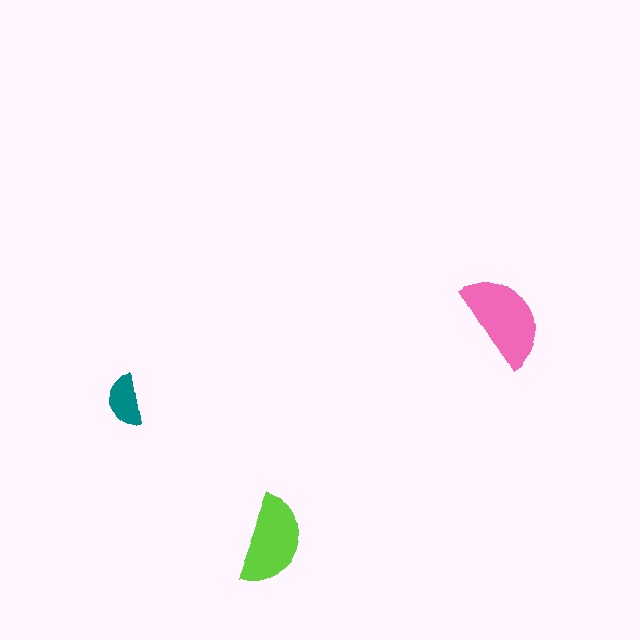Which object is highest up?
The pink semicircle is topmost.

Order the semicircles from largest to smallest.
the pink one, the lime one, the teal one.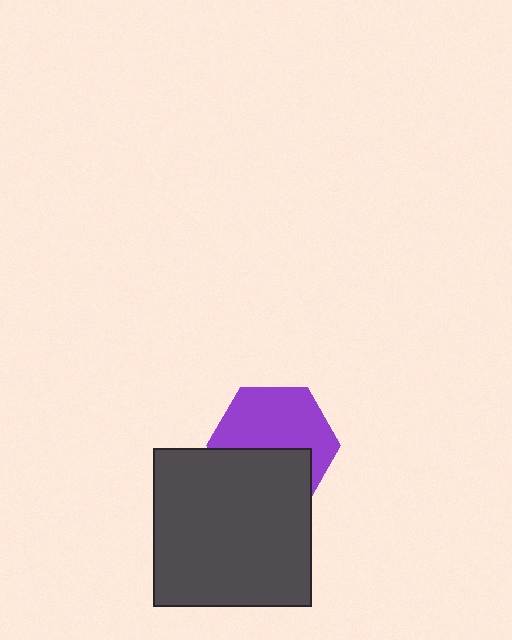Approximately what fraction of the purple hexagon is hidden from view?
Roughly 42% of the purple hexagon is hidden behind the dark gray square.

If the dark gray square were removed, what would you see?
You would see the complete purple hexagon.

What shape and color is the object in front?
The object in front is a dark gray square.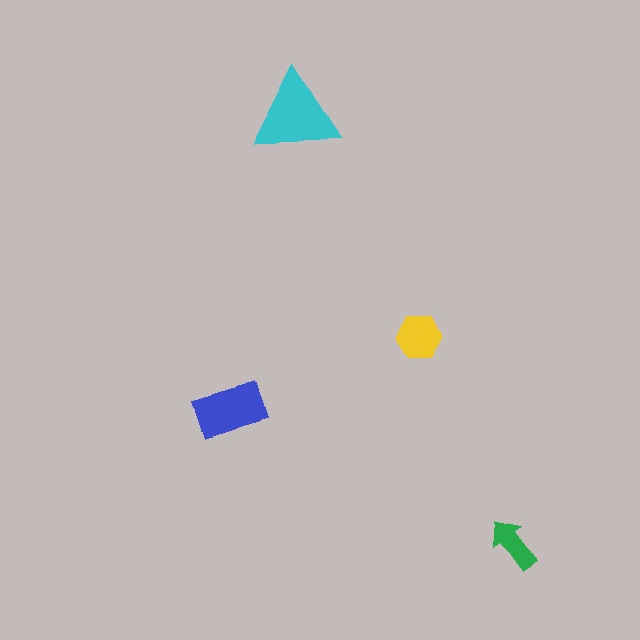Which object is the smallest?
The green arrow.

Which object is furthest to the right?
The green arrow is rightmost.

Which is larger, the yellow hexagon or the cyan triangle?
The cyan triangle.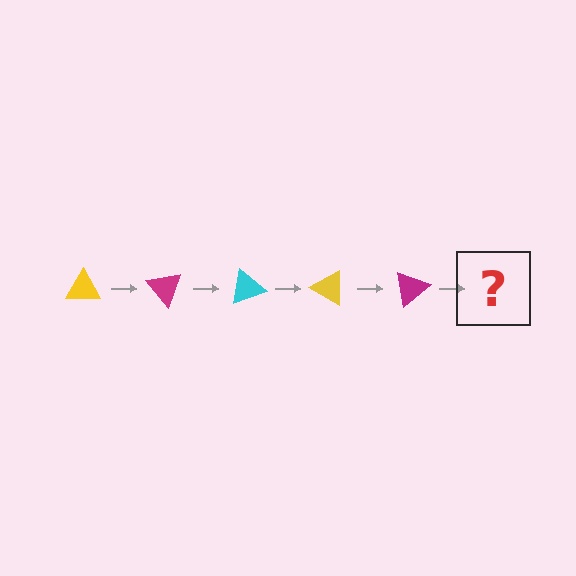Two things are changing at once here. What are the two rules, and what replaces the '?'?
The two rules are that it rotates 50 degrees each step and the color cycles through yellow, magenta, and cyan. The '?' should be a cyan triangle, rotated 250 degrees from the start.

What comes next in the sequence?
The next element should be a cyan triangle, rotated 250 degrees from the start.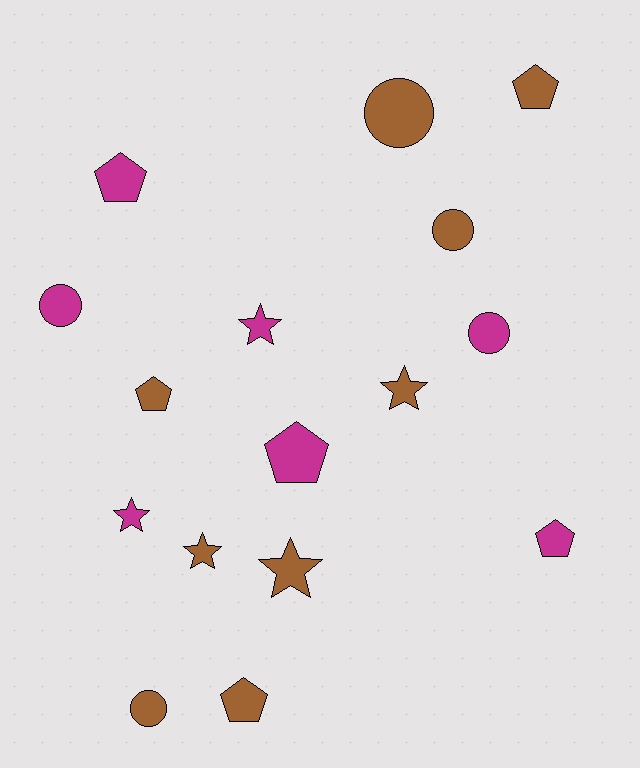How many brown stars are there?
There are 3 brown stars.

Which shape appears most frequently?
Pentagon, with 6 objects.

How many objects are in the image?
There are 16 objects.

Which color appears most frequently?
Brown, with 9 objects.